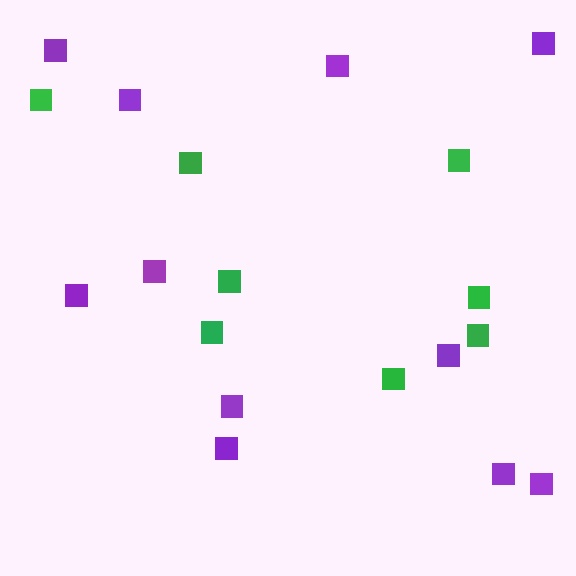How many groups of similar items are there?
There are 2 groups: one group of purple squares (11) and one group of green squares (8).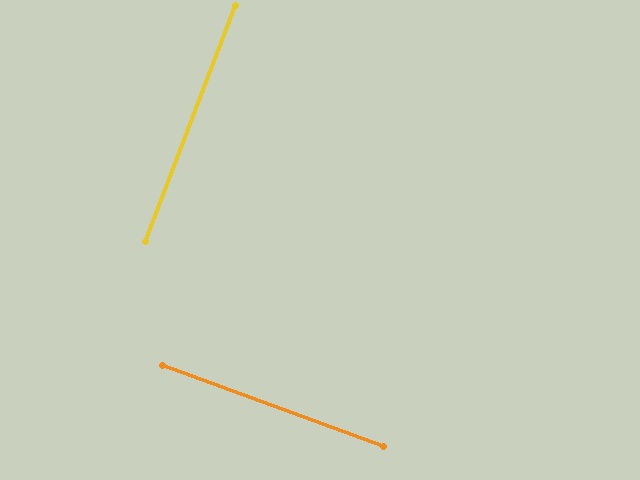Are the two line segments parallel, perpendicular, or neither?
Perpendicular — they meet at approximately 89°.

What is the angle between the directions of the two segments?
Approximately 89 degrees.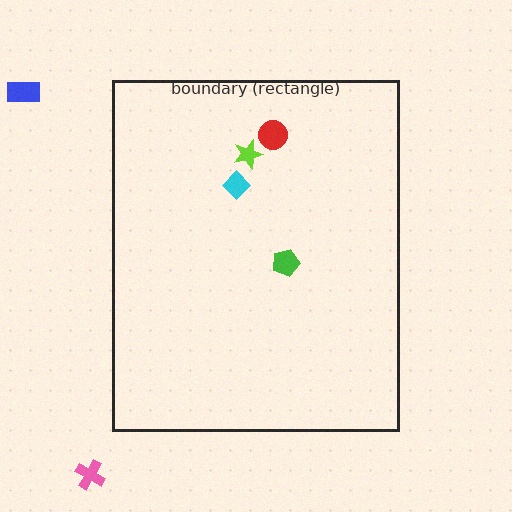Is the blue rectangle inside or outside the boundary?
Outside.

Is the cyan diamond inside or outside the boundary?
Inside.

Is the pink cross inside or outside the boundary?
Outside.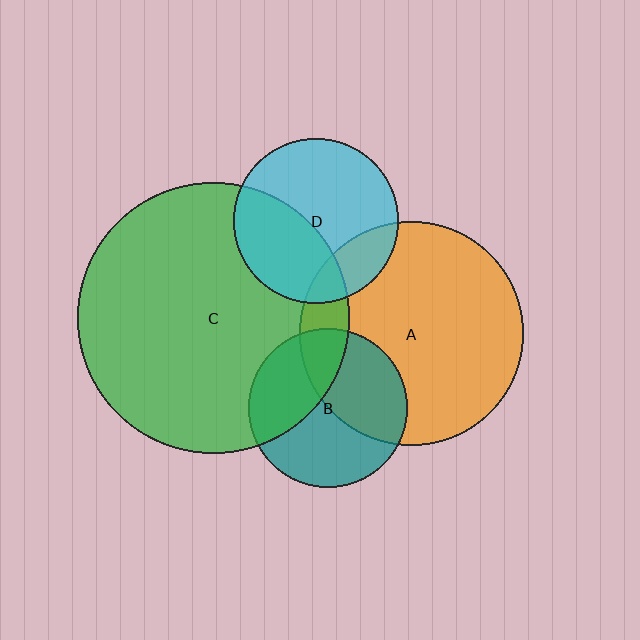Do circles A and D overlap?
Yes.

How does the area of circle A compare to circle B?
Approximately 2.0 times.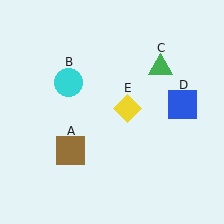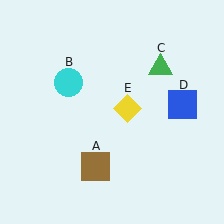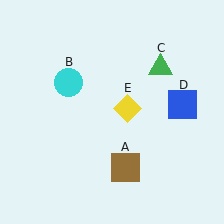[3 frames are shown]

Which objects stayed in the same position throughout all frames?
Cyan circle (object B) and green triangle (object C) and blue square (object D) and yellow diamond (object E) remained stationary.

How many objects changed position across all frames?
1 object changed position: brown square (object A).